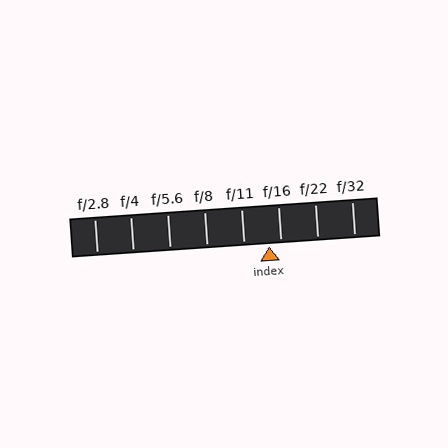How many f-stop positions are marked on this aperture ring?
There are 8 f-stop positions marked.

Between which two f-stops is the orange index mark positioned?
The index mark is between f/11 and f/16.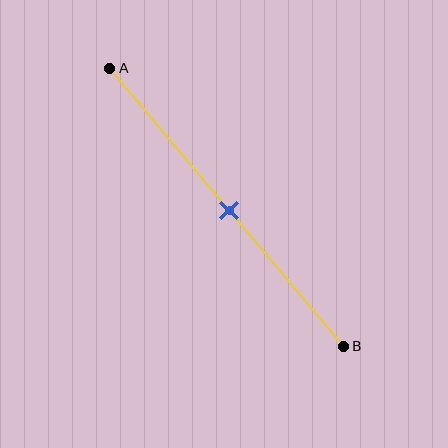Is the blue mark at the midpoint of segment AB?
Yes, the mark is approximately at the midpoint.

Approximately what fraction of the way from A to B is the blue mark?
The blue mark is approximately 50% of the way from A to B.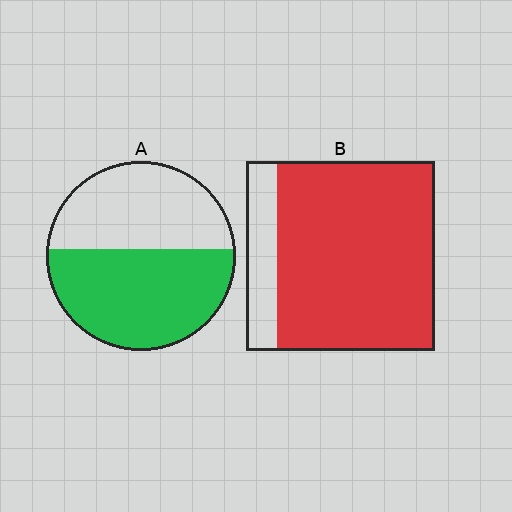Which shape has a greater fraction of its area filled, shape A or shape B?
Shape B.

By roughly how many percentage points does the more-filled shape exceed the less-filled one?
By roughly 30 percentage points (B over A).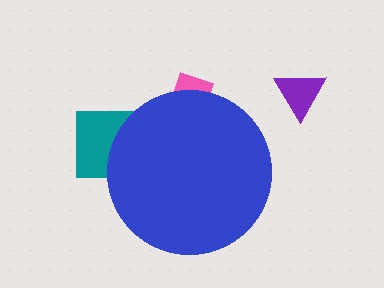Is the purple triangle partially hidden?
No, the purple triangle is fully visible.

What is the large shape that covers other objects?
A blue circle.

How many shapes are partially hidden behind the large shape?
2 shapes are partially hidden.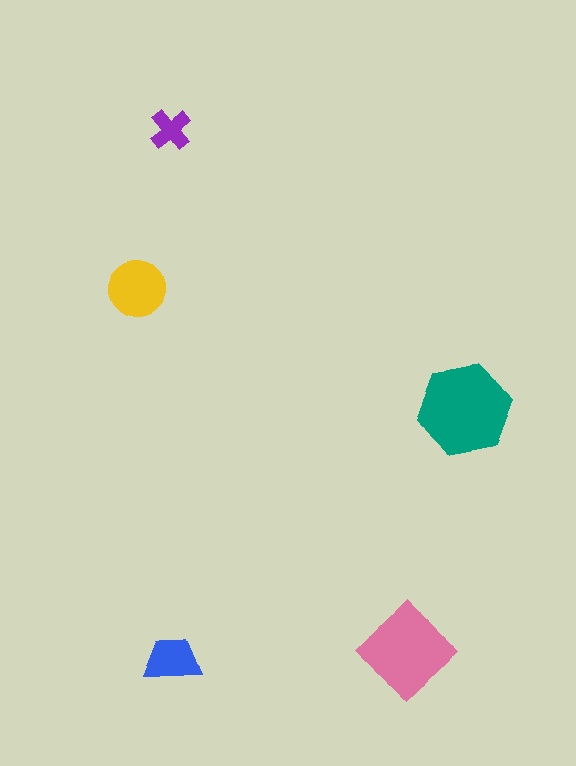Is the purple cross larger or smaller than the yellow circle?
Smaller.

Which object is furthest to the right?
The teal hexagon is rightmost.